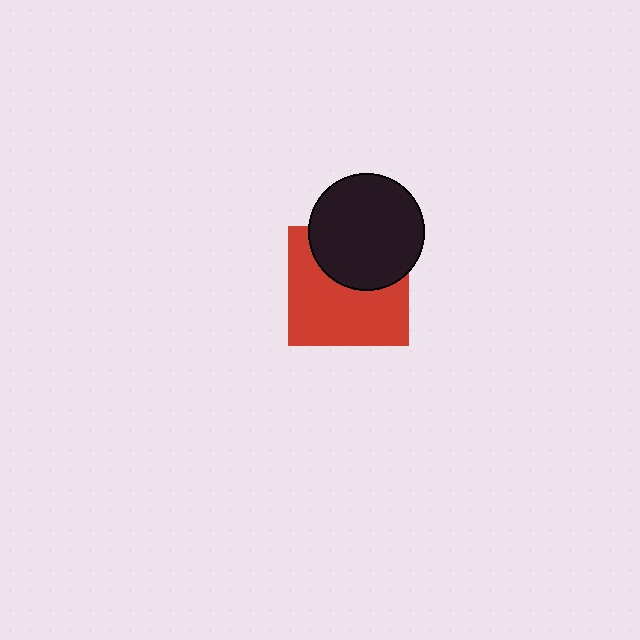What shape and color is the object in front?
The object in front is a black circle.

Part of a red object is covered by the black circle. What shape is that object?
It is a square.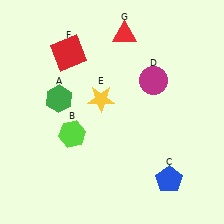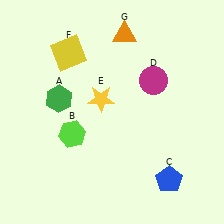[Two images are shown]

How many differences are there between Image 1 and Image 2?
There are 2 differences between the two images.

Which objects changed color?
F changed from red to yellow. G changed from red to orange.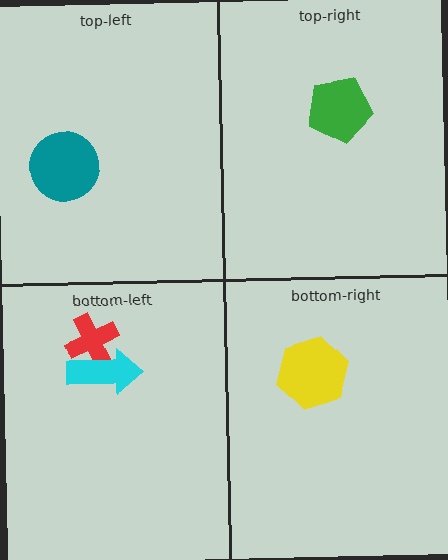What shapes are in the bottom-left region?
The red cross, the cyan arrow.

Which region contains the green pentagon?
The top-right region.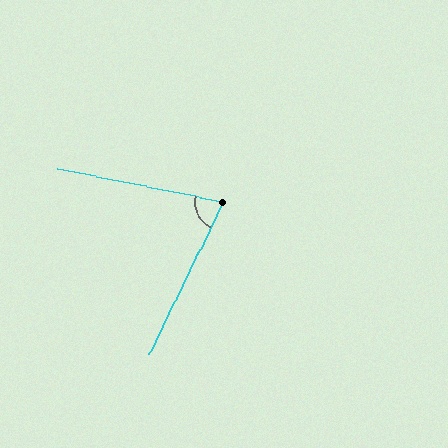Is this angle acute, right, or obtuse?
It is acute.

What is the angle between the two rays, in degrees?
Approximately 75 degrees.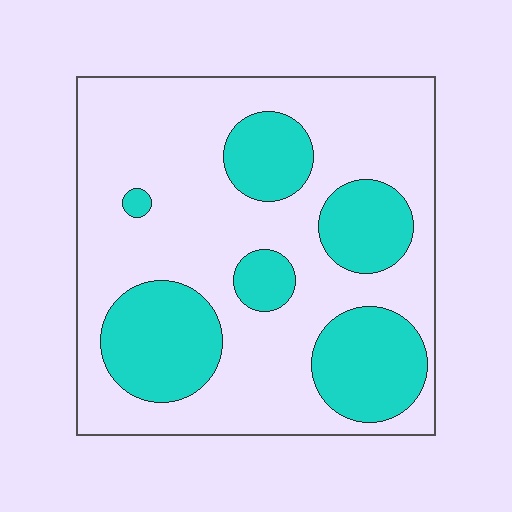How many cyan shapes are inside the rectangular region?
6.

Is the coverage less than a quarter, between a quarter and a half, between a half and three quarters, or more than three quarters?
Between a quarter and a half.